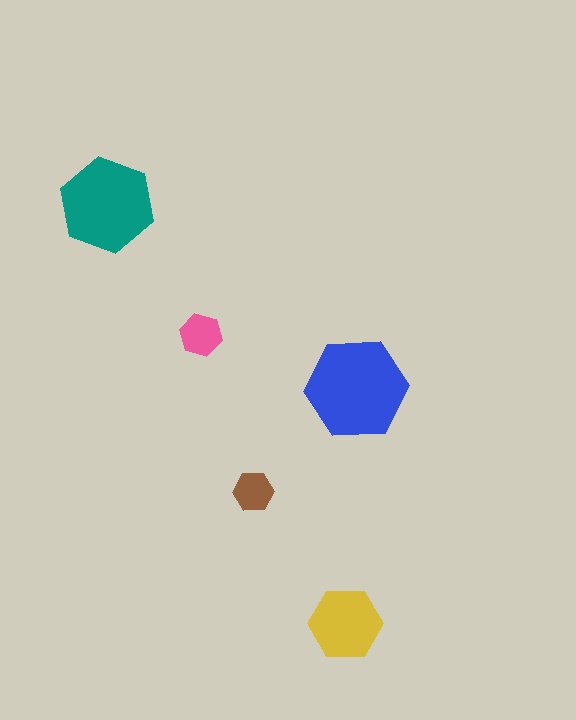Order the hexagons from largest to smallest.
the blue one, the teal one, the yellow one, the pink one, the brown one.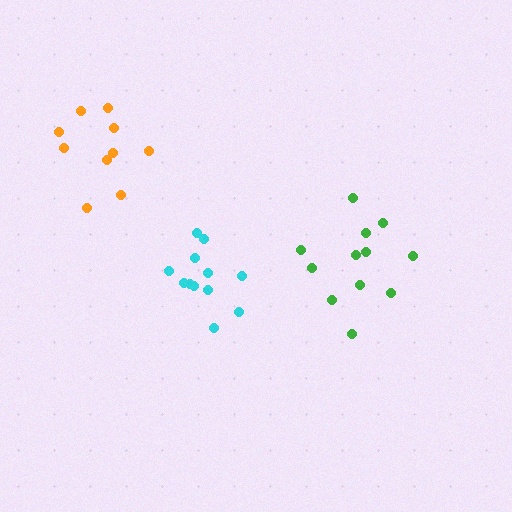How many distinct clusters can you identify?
There are 3 distinct clusters.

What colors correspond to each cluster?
The clusters are colored: green, cyan, orange.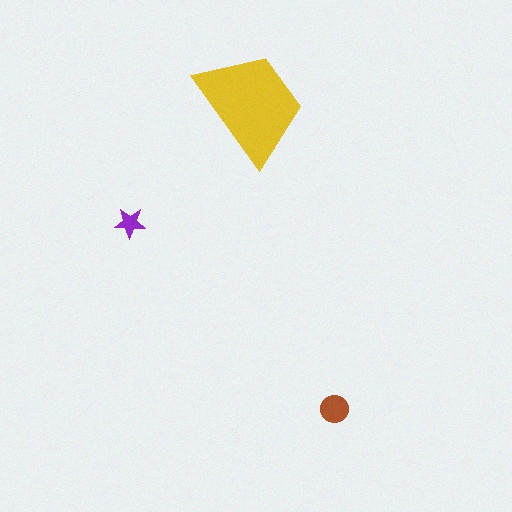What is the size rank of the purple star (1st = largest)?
3rd.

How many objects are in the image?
There are 3 objects in the image.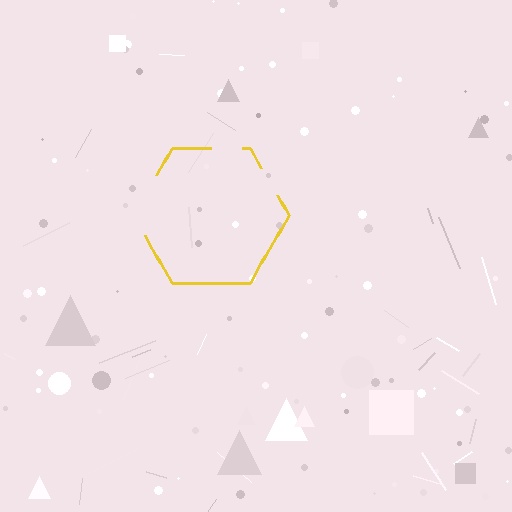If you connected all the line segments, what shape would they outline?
They would outline a hexagon.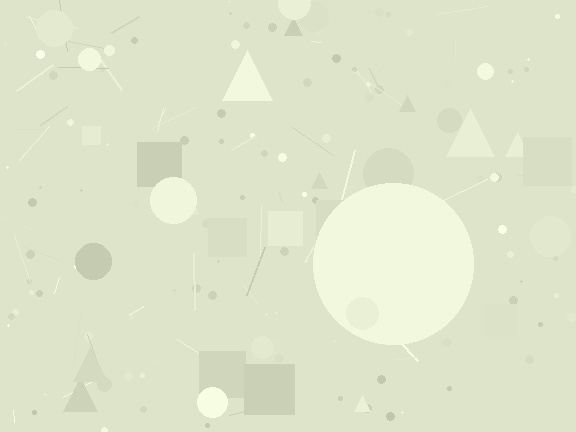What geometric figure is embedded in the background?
A circle is embedded in the background.